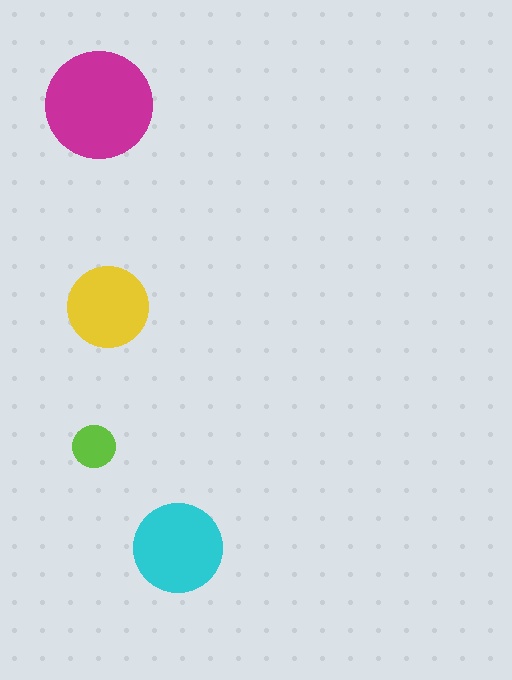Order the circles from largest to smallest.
the magenta one, the cyan one, the yellow one, the lime one.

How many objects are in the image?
There are 4 objects in the image.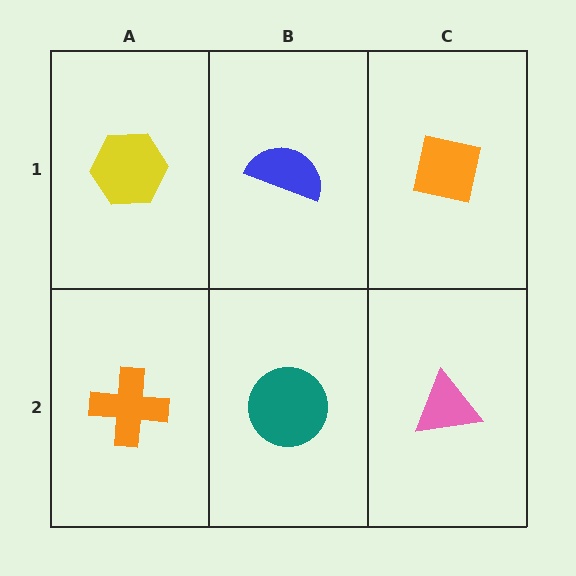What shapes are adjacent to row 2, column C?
An orange square (row 1, column C), a teal circle (row 2, column B).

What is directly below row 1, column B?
A teal circle.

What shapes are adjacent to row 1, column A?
An orange cross (row 2, column A), a blue semicircle (row 1, column B).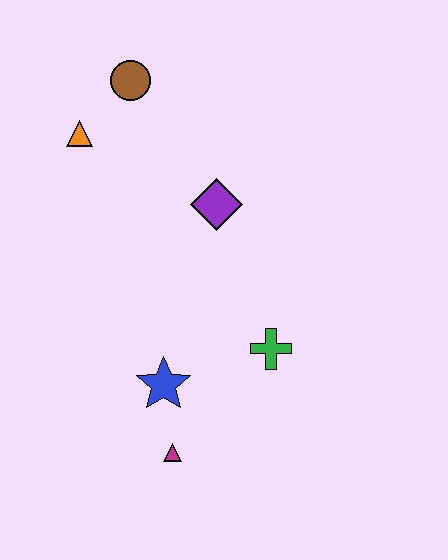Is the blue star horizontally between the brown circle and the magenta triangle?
Yes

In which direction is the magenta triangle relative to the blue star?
The magenta triangle is below the blue star.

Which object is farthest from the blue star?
The brown circle is farthest from the blue star.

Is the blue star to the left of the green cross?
Yes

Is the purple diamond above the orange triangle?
No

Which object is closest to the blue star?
The magenta triangle is closest to the blue star.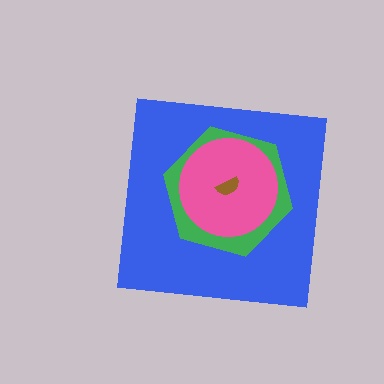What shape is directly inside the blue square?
The green hexagon.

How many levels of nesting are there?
4.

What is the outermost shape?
The blue square.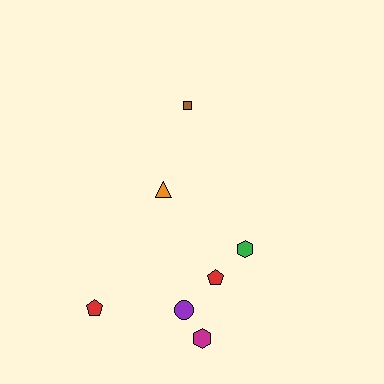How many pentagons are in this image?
There are 2 pentagons.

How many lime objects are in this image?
There are no lime objects.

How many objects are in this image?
There are 7 objects.